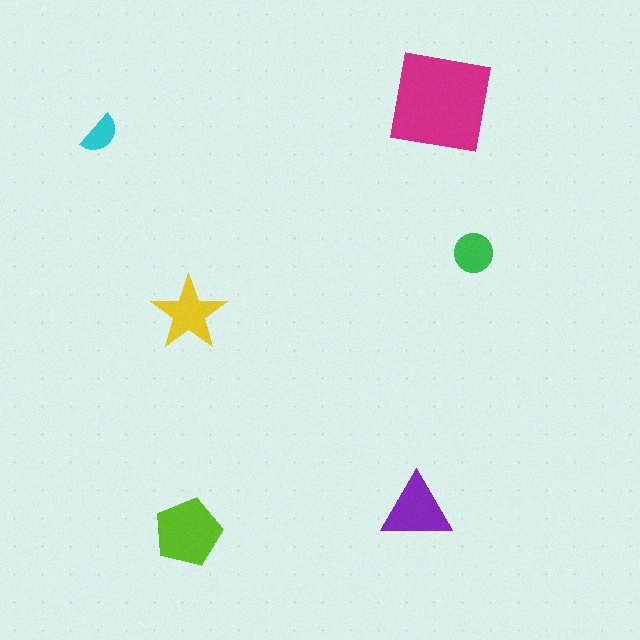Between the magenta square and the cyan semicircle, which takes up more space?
The magenta square.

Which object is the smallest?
The cyan semicircle.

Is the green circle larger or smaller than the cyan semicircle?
Larger.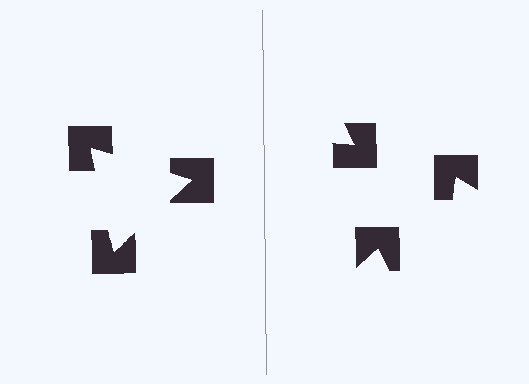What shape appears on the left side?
An illusory triangle.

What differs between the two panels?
The notched squares are positioned identically on both sides; only the wedge orientations differ. On the left they align to a triangle; on the right they are misaligned.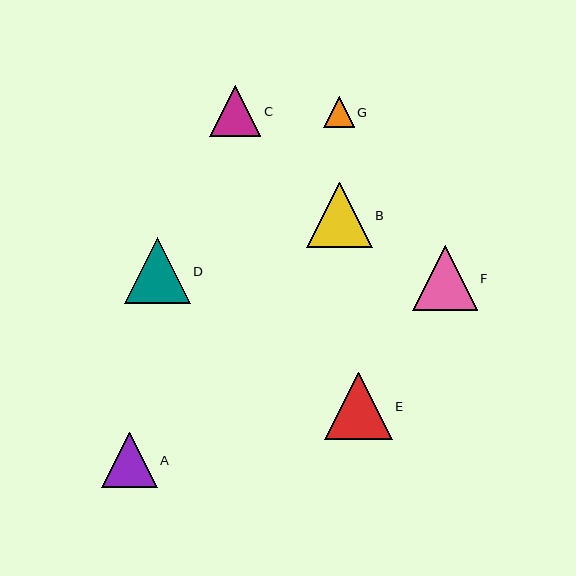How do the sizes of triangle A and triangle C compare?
Triangle A and triangle C are approximately the same size.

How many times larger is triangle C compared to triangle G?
Triangle C is approximately 1.7 times the size of triangle G.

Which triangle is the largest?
Triangle E is the largest with a size of approximately 68 pixels.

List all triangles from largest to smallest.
From largest to smallest: E, D, B, F, A, C, G.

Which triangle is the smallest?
Triangle G is the smallest with a size of approximately 30 pixels.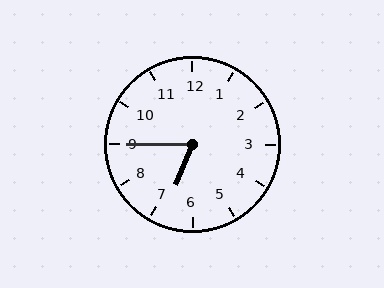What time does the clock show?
6:45.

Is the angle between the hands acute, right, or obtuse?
It is acute.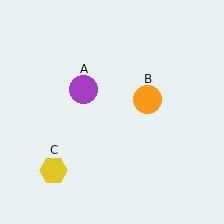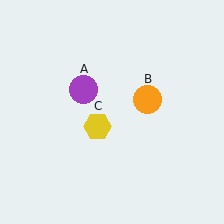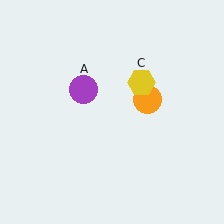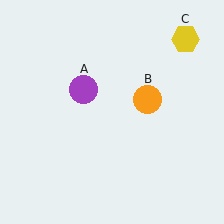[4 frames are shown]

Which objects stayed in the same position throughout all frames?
Purple circle (object A) and orange circle (object B) remained stationary.